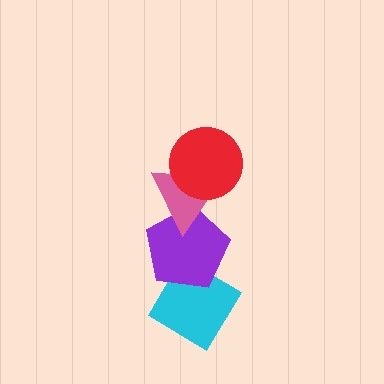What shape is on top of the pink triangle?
The red circle is on top of the pink triangle.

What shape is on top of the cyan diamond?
The purple pentagon is on top of the cyan diamond.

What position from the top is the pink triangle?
The pink triangle is 2nd from the top.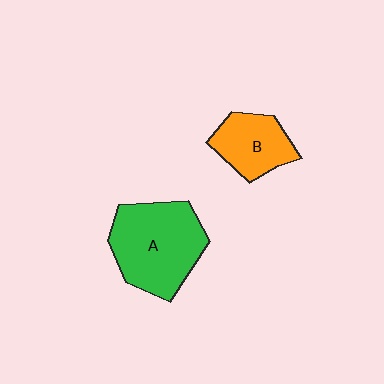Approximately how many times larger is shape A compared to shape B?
Approximately 1.7 times.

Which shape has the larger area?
Shape A (green).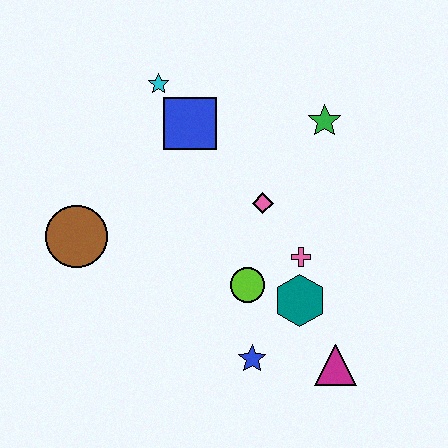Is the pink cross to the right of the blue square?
Yes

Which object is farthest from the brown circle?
The magenta triangle is farthest from the brown circle.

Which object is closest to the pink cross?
The teal hexagon is closest to the pink cross.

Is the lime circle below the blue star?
No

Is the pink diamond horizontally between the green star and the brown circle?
Yes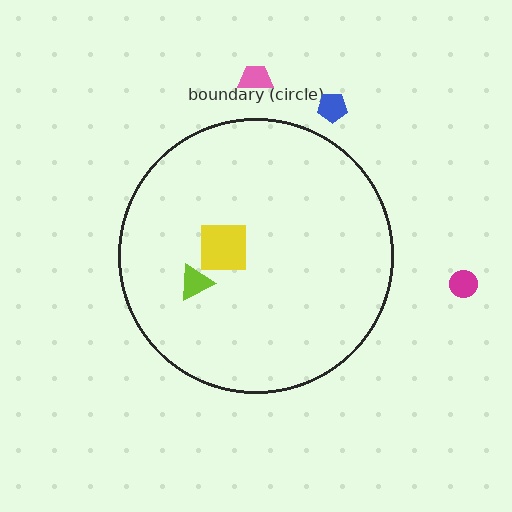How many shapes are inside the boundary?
2 inside, 3 outside.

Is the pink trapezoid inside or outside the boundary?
Outside.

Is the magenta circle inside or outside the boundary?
Outside.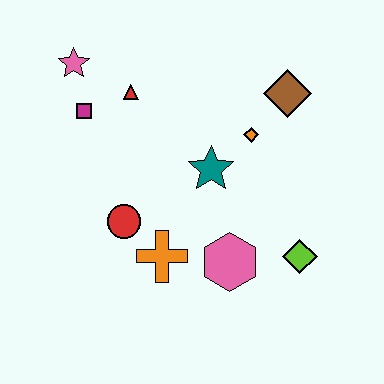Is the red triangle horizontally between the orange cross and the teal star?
No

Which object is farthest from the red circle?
The brown diamond is farthest from the red circle.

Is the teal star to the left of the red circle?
No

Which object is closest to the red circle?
The orange cross is closest to the red circle.